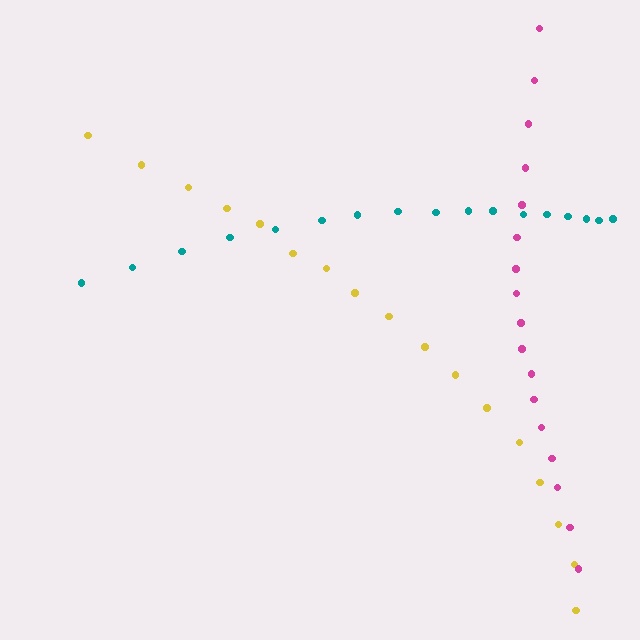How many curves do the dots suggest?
There are 3 distinct paths.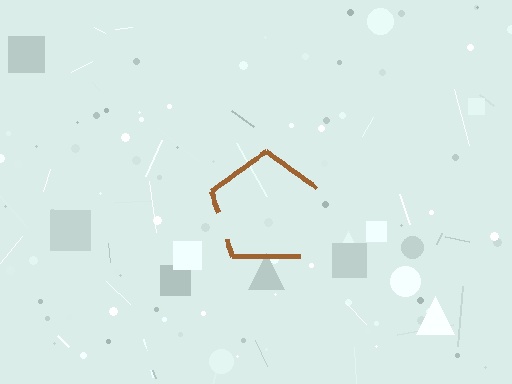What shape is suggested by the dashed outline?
The dashed outline suggests a pentagon.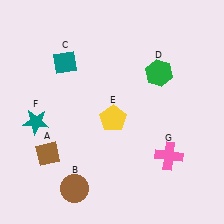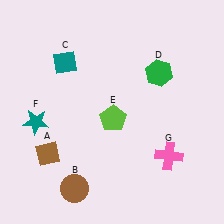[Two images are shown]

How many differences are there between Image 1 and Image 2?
There is 1 difference between the two images.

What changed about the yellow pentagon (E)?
In Image 1, E is yellow. In Image 2, it changed to lime.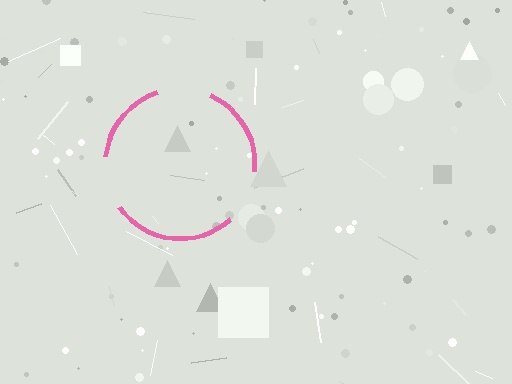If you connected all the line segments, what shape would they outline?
They would outline a circle.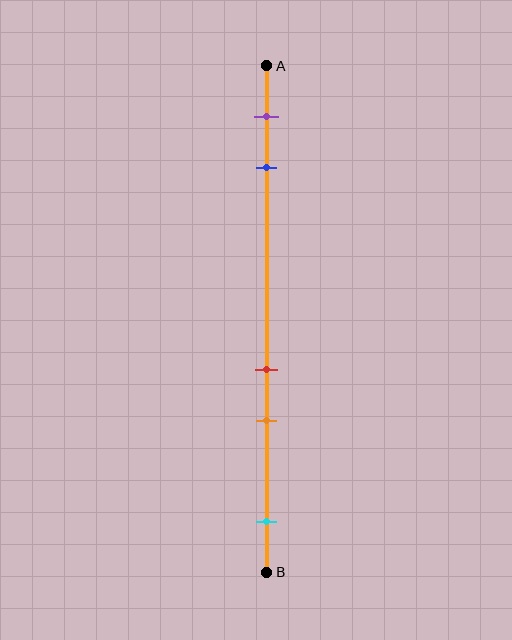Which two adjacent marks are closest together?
The red and orange marks are the closest adjacent pair.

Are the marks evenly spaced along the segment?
No, the marks are not evenly spaced.